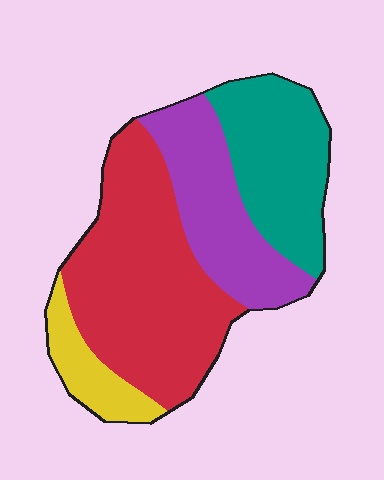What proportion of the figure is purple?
Purple covers around 25% of the figure.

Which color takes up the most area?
Red, at roughly 45%.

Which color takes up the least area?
Yellow, at roughly 10%.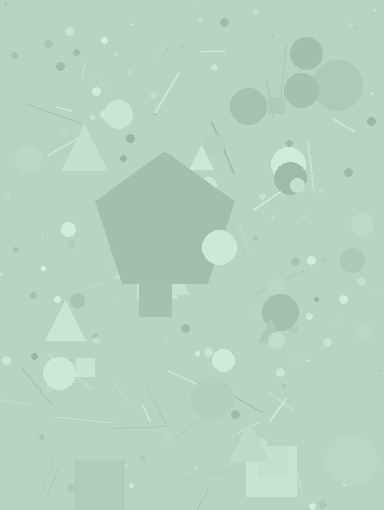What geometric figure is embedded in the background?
A pentagon is embedded in the background.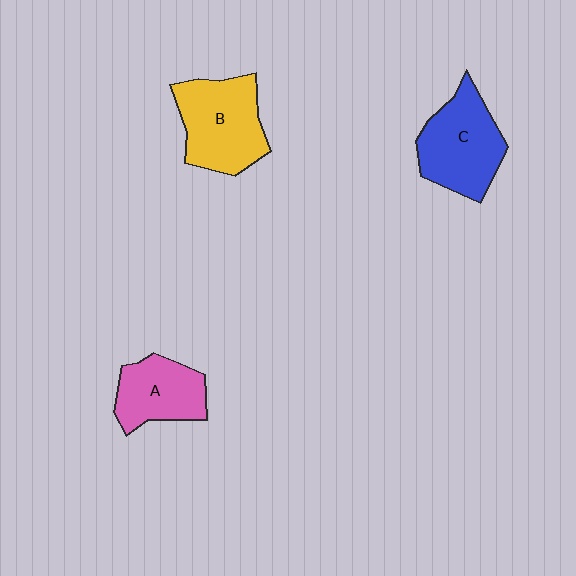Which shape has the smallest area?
Shape A (pink).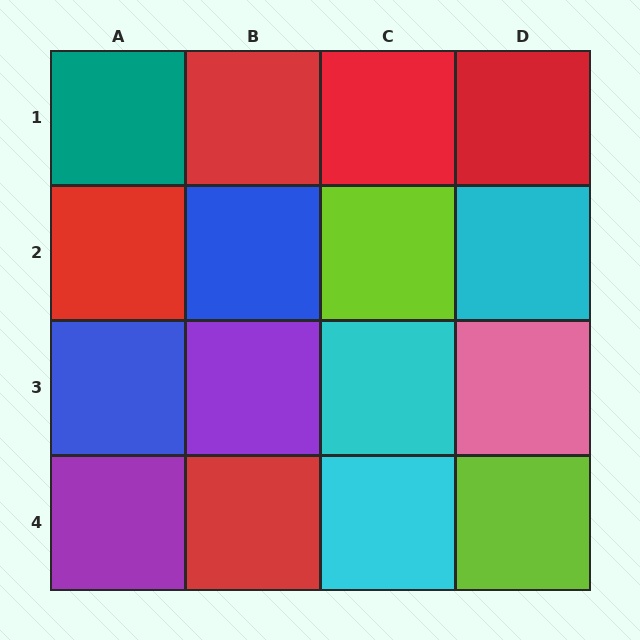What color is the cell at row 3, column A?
Blue.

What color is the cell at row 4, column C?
Cyan.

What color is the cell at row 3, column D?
Pink.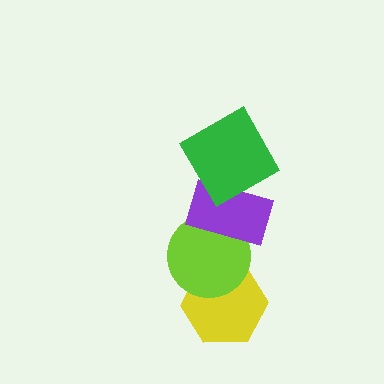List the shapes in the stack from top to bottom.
From top to bottom: the green diamond, the purple rectangle, the lime circle, the yellow hexagon.